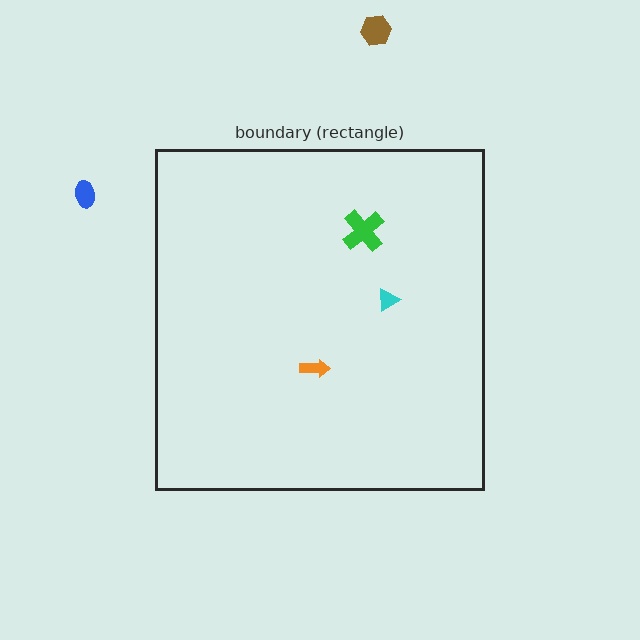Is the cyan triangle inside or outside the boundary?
Inside.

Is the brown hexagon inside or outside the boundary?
Outside.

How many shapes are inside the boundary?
3 inside, 2 outside.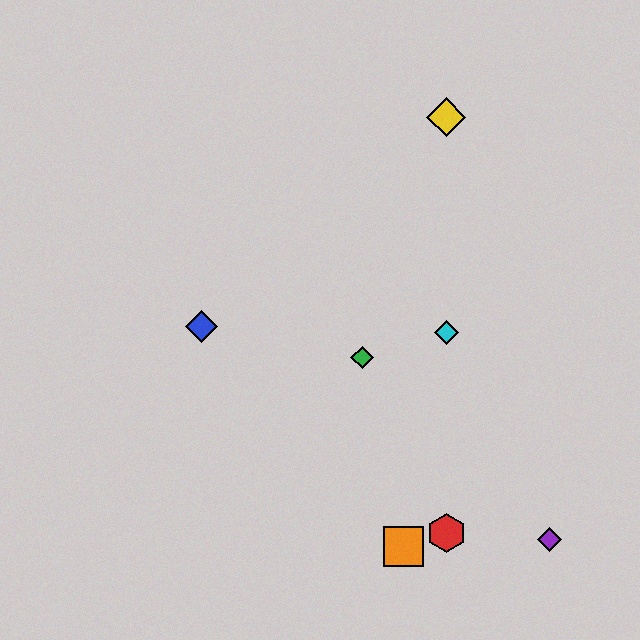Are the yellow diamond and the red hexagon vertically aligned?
Yes, both are at x≈446.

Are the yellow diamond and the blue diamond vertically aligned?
No, the yellow diamond is at x≈446 and the blue diamond is at x≈202.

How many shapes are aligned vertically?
3 shapes (the red hexagon, the yellow diamond, the cyan diamond) are aligned vertically.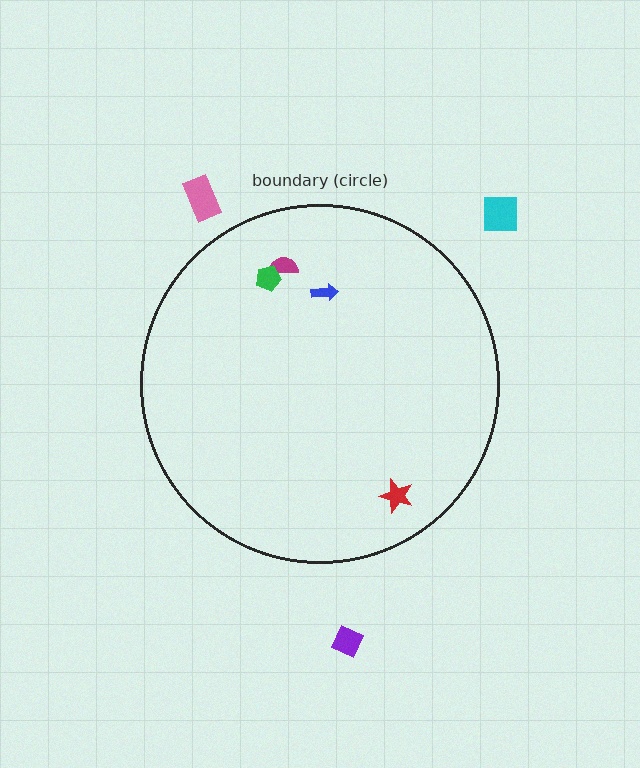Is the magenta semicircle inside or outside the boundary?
Inside.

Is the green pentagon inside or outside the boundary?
Inside.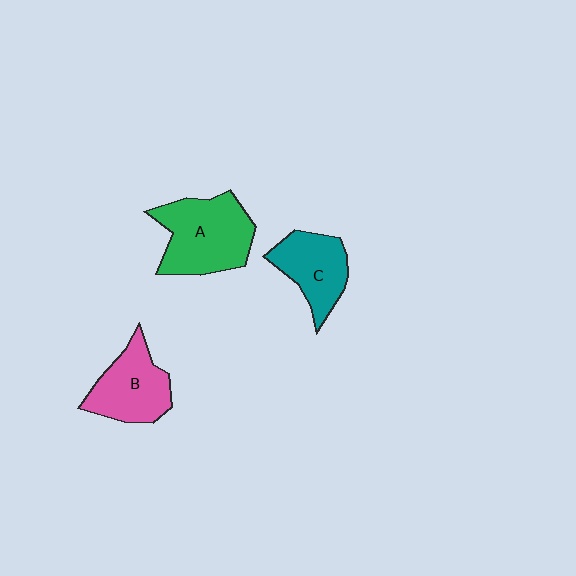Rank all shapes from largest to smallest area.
From largest to smallest: A (green), B (pink), C (teal).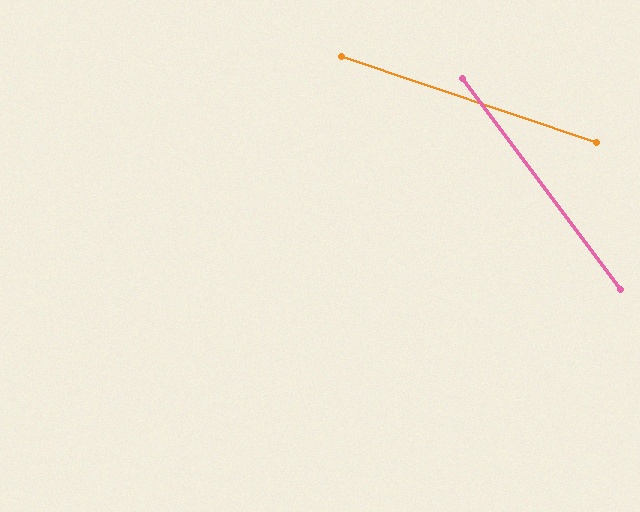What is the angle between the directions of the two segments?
Approximately 35 degrees.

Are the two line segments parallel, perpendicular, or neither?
Neither parallel nor perpendicular — they differ by about 35°.